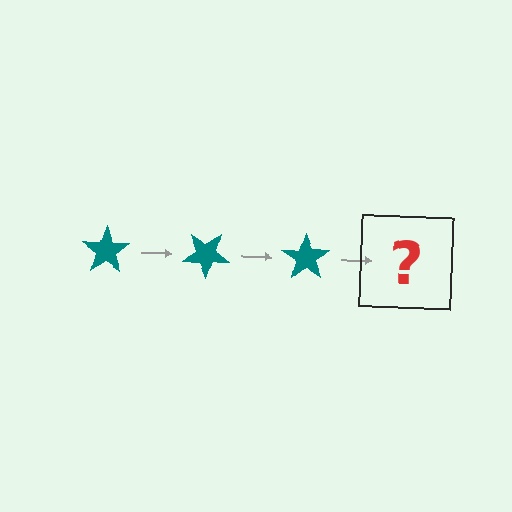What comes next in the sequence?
The next element should be a teal star rotated 105 degrees.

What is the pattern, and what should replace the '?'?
The pattern is that the star rotates 35 degrees each step. The '?' should be a teal star rotated 105 degrees.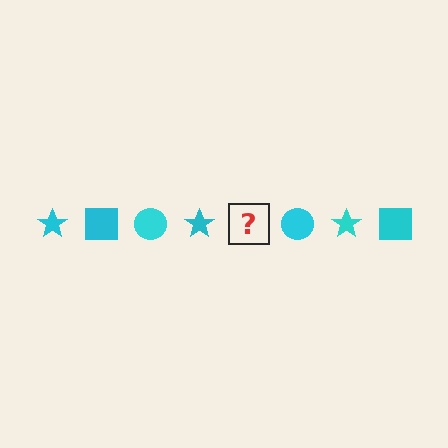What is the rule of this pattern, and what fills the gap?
The rule is that the pattern cycles through star, square, circle shapes in cyan. The gap should be filled with a cyan square.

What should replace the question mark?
The question mark should be replaced with a cyan square.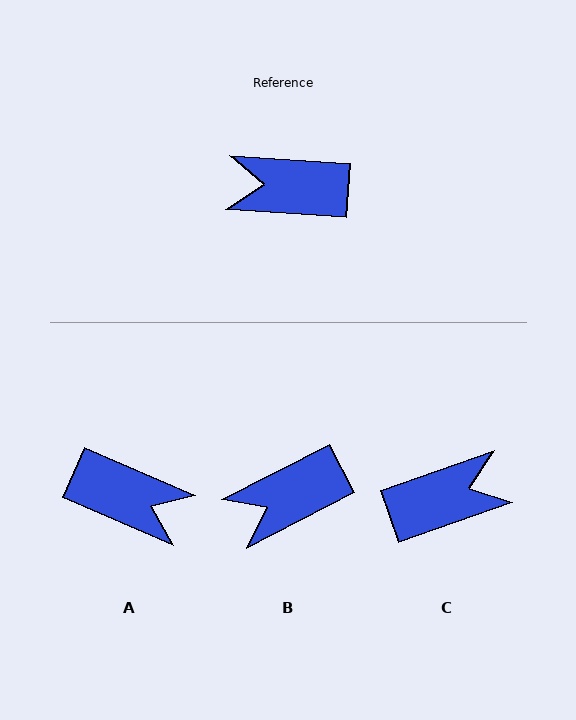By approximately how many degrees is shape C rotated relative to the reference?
Approximately 157 degrees clockwise.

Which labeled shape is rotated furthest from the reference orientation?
A, about 160 degrees away.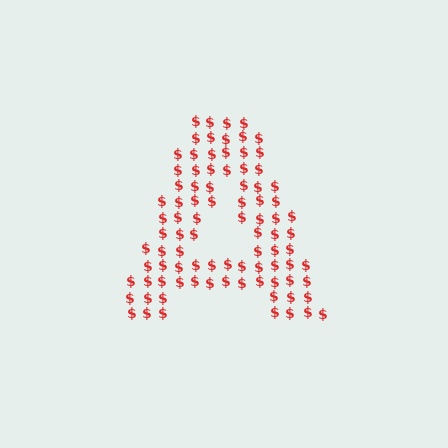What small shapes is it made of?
It is made of small dollar signs.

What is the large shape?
The large shape is the letter A.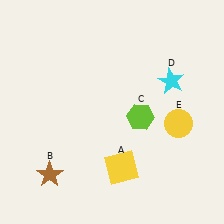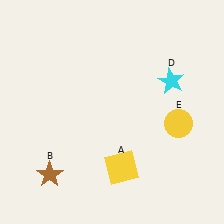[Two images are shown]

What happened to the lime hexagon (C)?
The lime hexagon (C) was removed in Image 2. It was in the bottom-right area of Image 1.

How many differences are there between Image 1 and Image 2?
There is 1 difference between the two images.